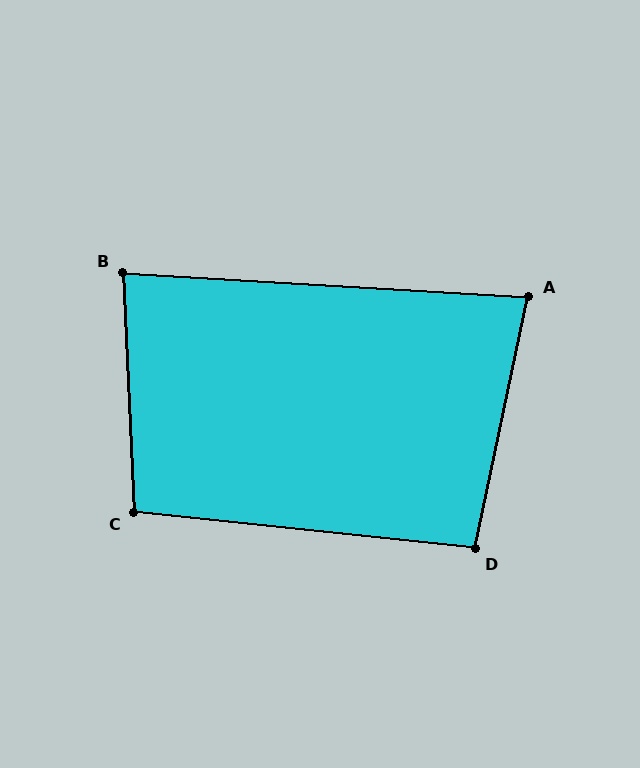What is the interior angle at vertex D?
Approximately 96 degrees (obtuse).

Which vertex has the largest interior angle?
C, at approximately 99 degrees.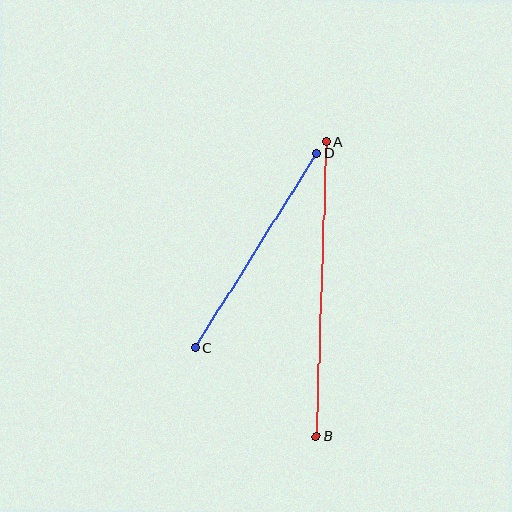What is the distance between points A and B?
The distance is approximately 295 pixels.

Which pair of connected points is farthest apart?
Points A and B are farthest apart.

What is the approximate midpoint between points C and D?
The midpoint is at approximately (256, 250) pixels.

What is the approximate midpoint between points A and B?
The midpoint is at approximately (321, 289) pixels.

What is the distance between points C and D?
The distance is approximately 230 pixels.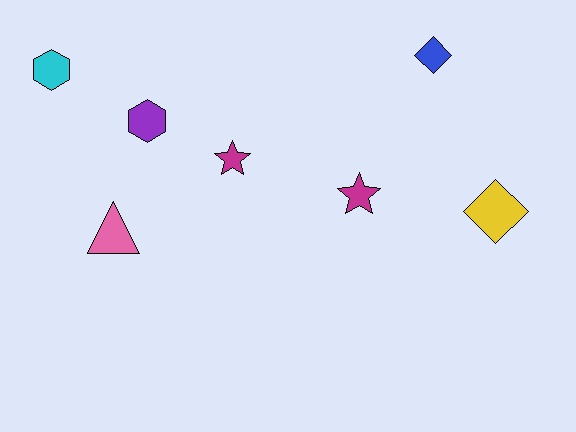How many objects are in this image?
There are 7 objects.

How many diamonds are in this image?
There are 2 diamonds.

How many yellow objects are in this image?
There is 1 yellow object.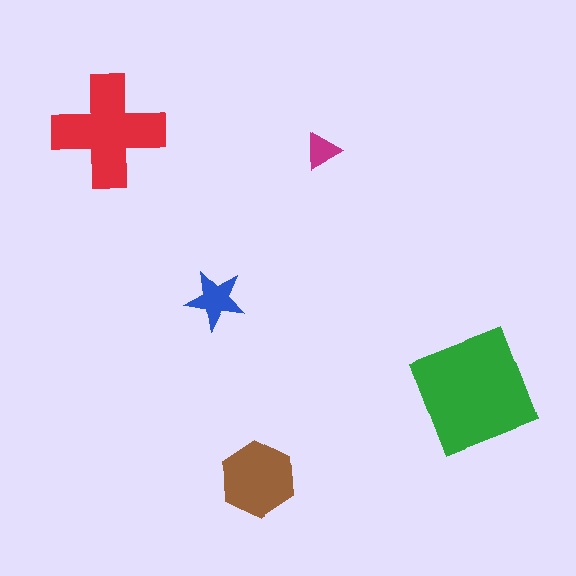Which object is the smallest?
The magenta triangle.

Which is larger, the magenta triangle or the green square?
The green square.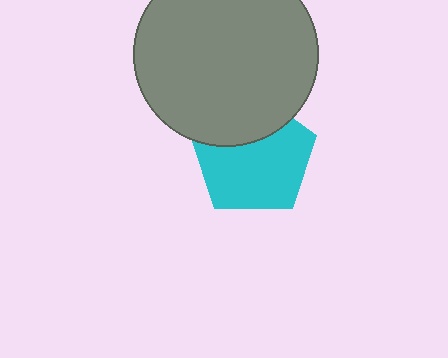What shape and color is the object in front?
The object in front is a gray circle.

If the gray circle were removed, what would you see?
You would see the complete cyan pentagon.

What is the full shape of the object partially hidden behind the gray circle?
The partially hidden object is a cyan pentagon.